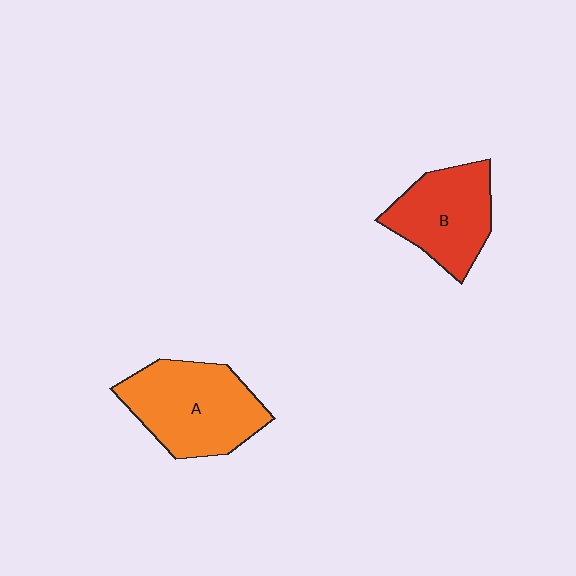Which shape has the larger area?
Shape A (orange).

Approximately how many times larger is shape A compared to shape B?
Approximately 1.3 times.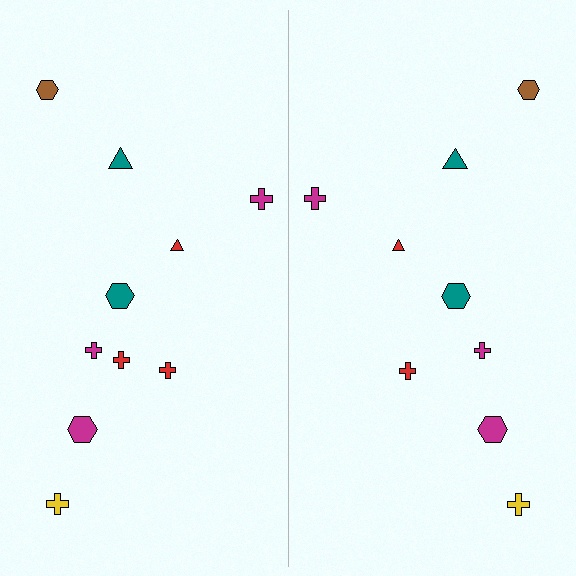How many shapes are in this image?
There are 19 shapes in this image.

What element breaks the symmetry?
A red cross is missing from the right side.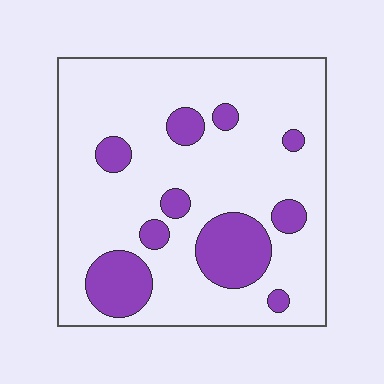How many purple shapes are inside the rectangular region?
10.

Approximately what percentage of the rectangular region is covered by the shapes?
Approximately 20%.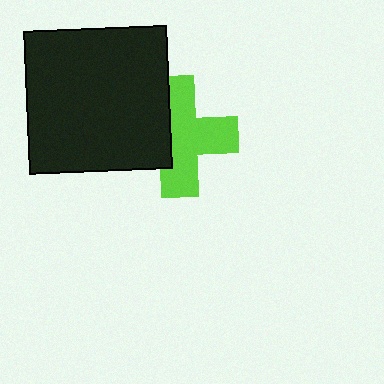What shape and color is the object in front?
The object in front is a black square.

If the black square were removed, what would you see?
You would see the complete lime cross.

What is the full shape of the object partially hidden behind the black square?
The partially hidden object is a lime cross.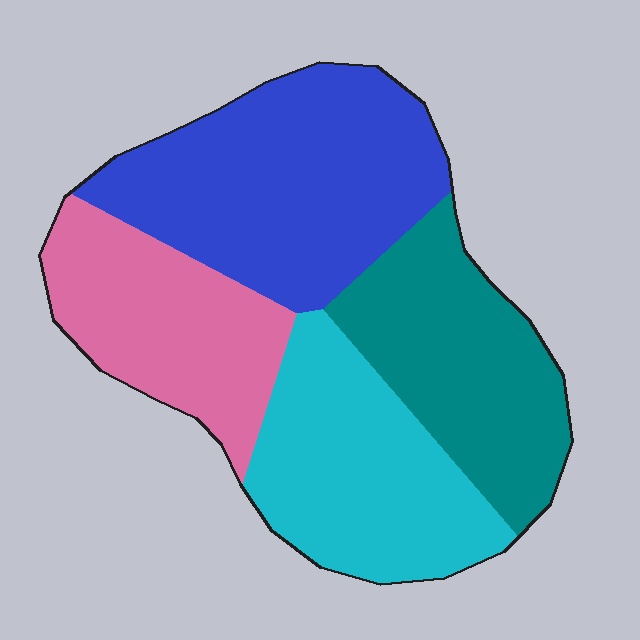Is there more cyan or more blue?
Blue.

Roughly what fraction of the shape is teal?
Teal takes up between a sixth and a third of the shape.